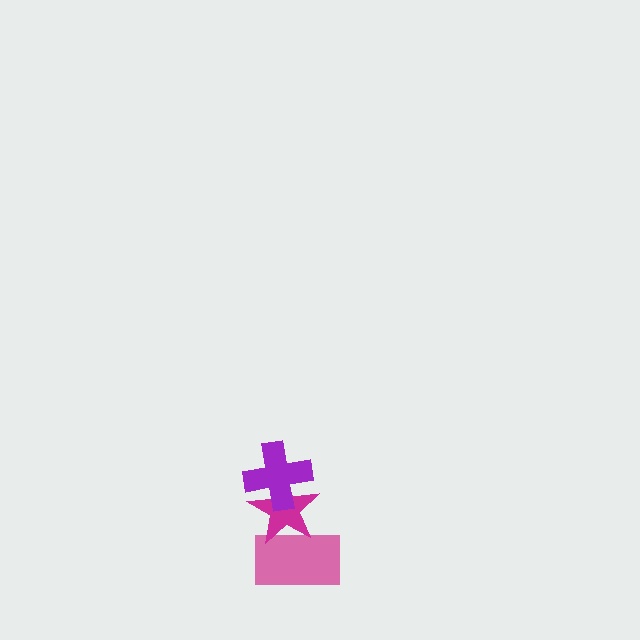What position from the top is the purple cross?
The purple cross is 1st from the top.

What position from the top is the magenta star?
The magenta star is 2nd from the top.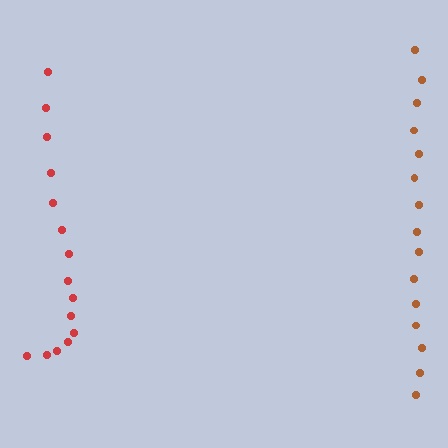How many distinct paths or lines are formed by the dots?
There are 2 distinct paths.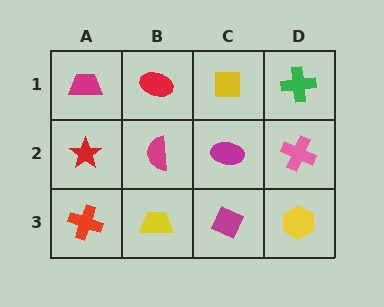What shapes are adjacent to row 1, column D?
A pink cross (row 2, column D), a yellow square (row 1, column C).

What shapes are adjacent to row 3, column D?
A pink cross (row 2, column D), a magenta diamond (row 3, column C).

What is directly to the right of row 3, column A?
A yellow trapezoid.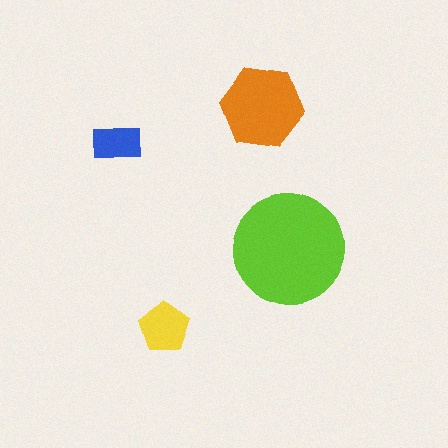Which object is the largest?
The lime circle.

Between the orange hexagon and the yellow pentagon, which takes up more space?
The orange hexagon.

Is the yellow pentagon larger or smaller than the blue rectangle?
Larger.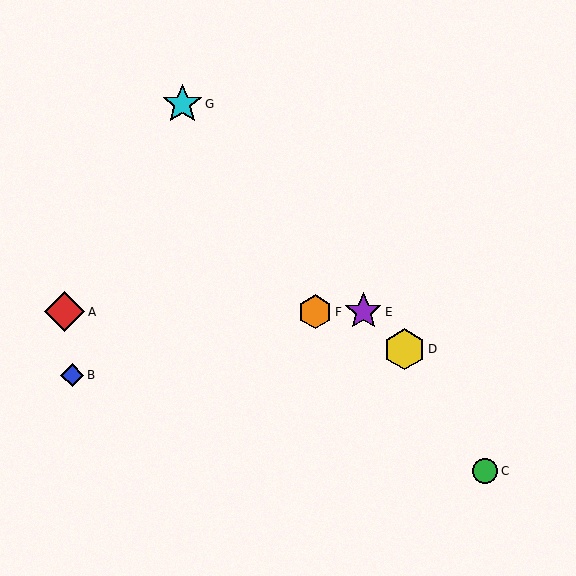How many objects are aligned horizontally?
3 objects (A, E, F) are aligned horizontally.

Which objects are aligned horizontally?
Objects A, E, F are aligned horizontally.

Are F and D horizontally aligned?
No, F is at y≈312 and D is at y≈349.